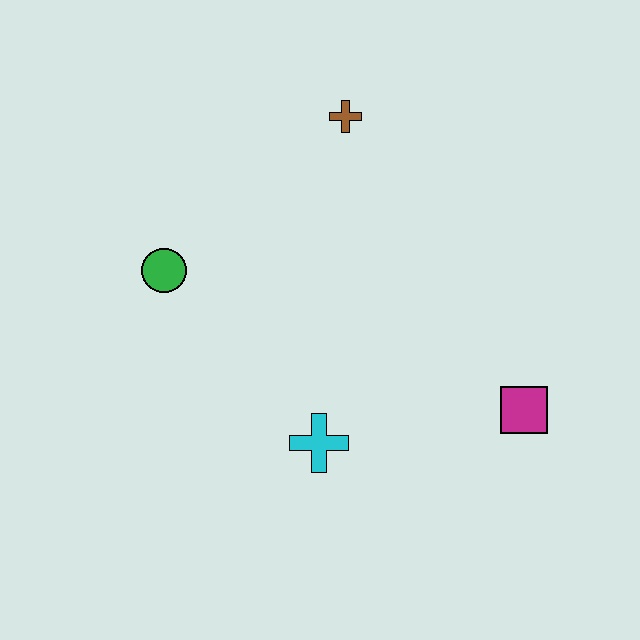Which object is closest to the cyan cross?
The magenta square is closest to the cyan cross.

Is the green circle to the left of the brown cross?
Yes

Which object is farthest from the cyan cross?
The brown cross is farthest from the cyan cross.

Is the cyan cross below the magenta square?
Yes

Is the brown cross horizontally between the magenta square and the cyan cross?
Yes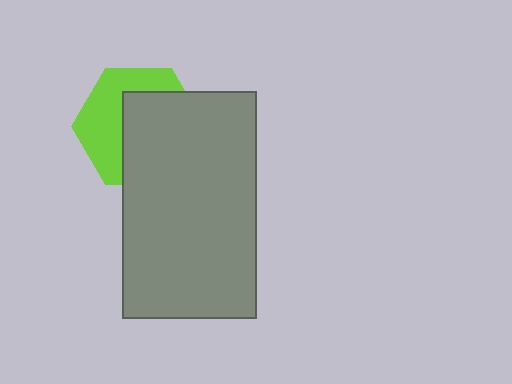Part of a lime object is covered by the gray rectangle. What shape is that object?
It is a hexagon.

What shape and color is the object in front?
The object in front is a gray rectangle.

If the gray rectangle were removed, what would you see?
You would see the complete lime hexagon.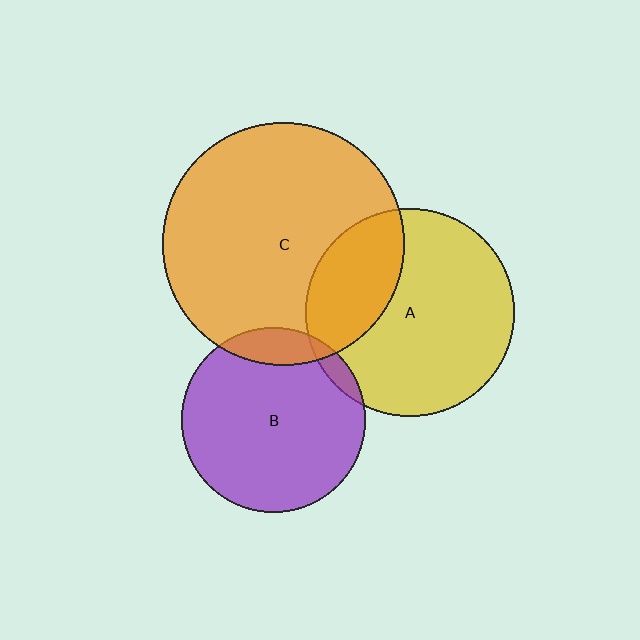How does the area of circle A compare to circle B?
Approximately 1.3 times.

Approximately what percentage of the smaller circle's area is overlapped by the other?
Approximately 10%.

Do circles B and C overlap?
Yes.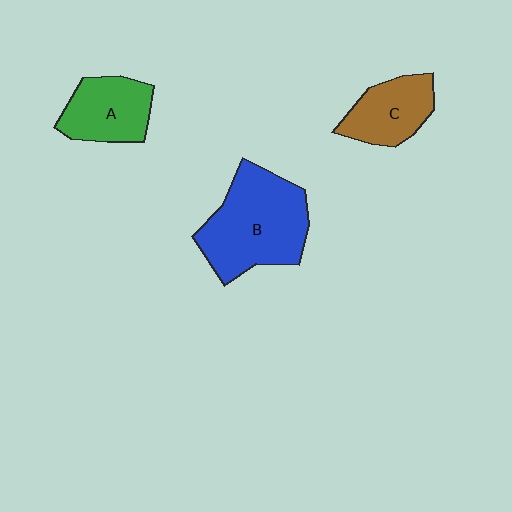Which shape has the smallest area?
Shape C (brown).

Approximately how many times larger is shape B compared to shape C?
Approximately 1.8 times.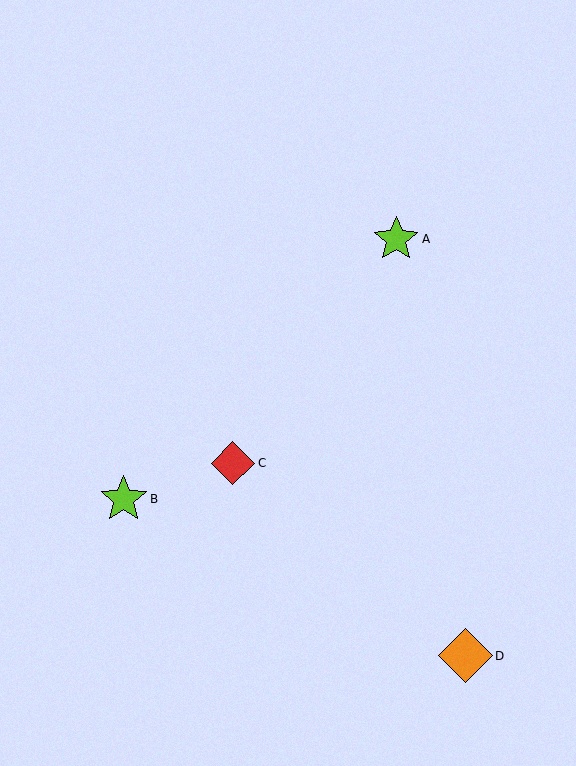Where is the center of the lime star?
The center of the lime star is at (396, 239).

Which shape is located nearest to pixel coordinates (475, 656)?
The orange diamond (labeled D) at (466, 656) is nearest to that location.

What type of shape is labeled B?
Shape B is a lime star.